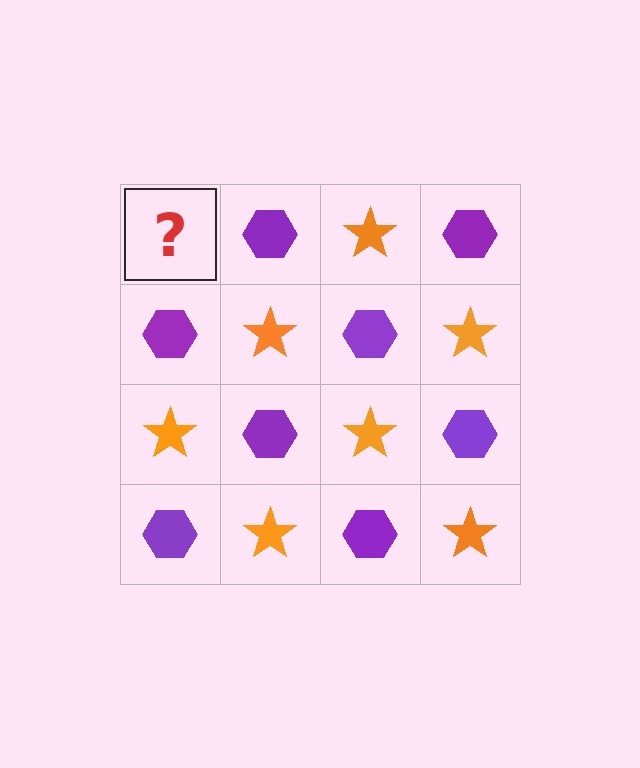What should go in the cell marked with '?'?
The missing cell should contain an orange star.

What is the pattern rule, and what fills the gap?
The rule is that it alternates orange star and purple hexagon in a checkerboard pattern. The gap should be filled with an orange star.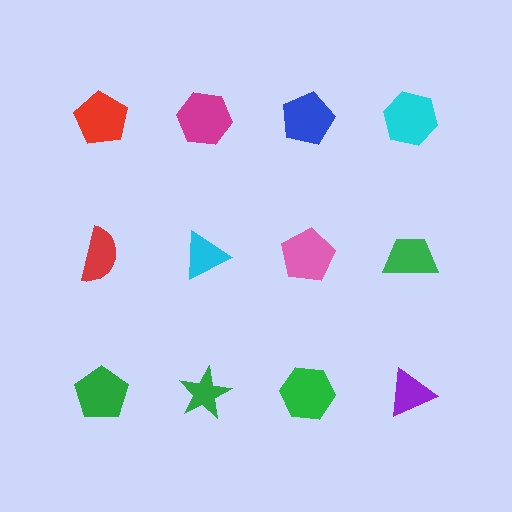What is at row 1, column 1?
A red pentagon.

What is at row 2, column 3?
A pink pentagon.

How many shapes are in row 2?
4 shapes.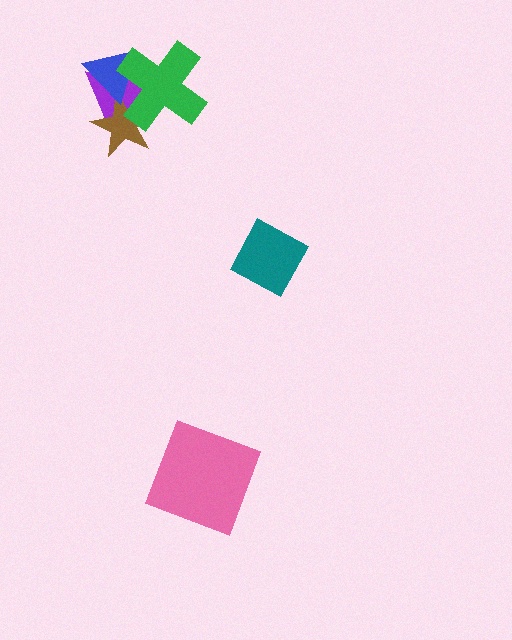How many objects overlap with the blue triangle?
3 objects overlap with the blue triangle.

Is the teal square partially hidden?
No, no other shape covers it.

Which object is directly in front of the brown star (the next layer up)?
The blue triangle is directly in front of the brown star.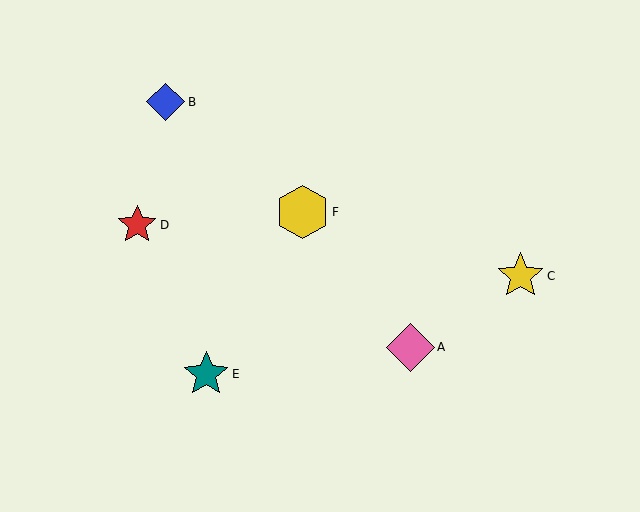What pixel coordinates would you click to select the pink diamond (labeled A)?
Click at (410, 347) to select the pink diamond A.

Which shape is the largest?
The yellow hexagon (labeled F) is the largest.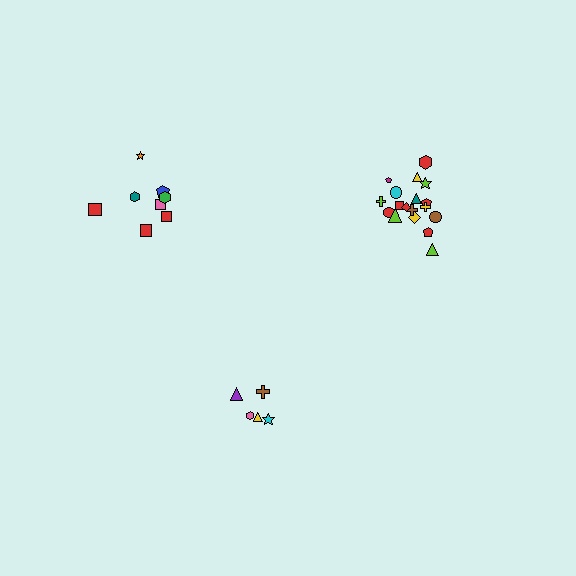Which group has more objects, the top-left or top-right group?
The top-right group.